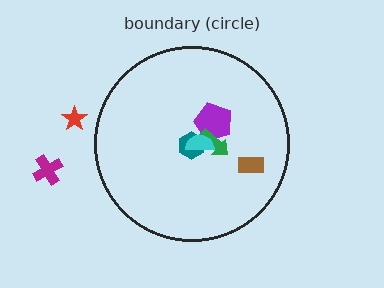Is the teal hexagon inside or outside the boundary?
Inside.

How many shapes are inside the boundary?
5 inside, 2 outside.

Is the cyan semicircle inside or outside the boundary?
Inside.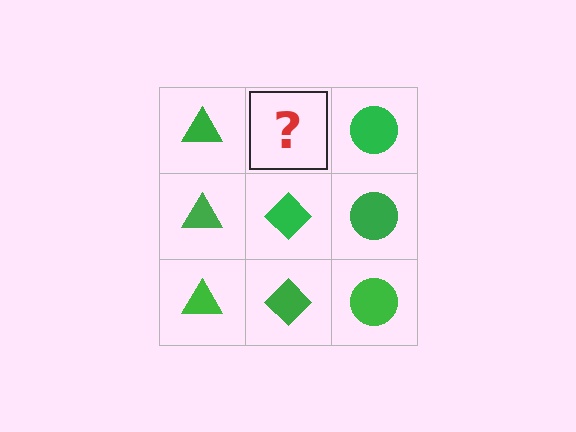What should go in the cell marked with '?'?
The missing cell should contain a green diamond.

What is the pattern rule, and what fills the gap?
The rule is that each column has a consistent shape. The gap should be filled with a green diamond.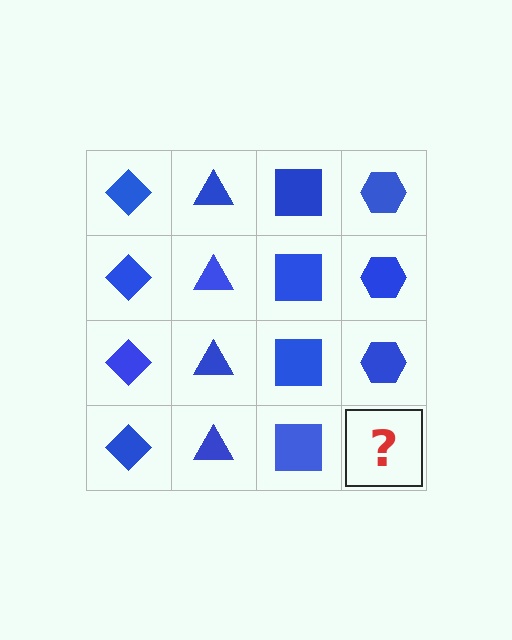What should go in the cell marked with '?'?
The missing cell should contain a blue hexagon.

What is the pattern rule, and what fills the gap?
The rule is that each column has a consistent shape. The gap should be filled with a blue hexagon.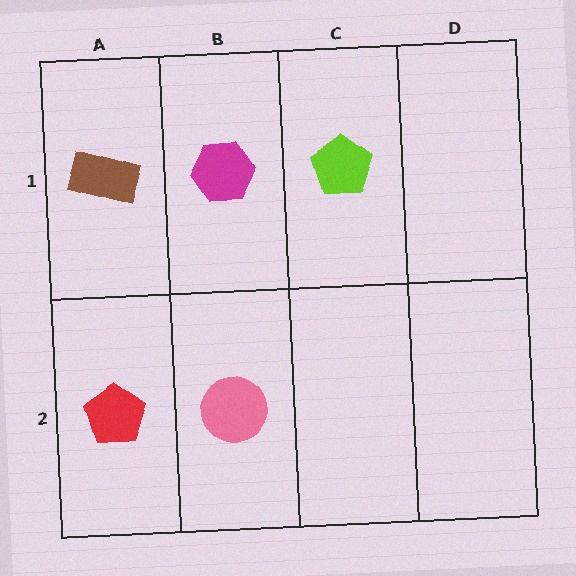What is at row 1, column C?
A lime pentagon.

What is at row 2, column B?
A pink circle.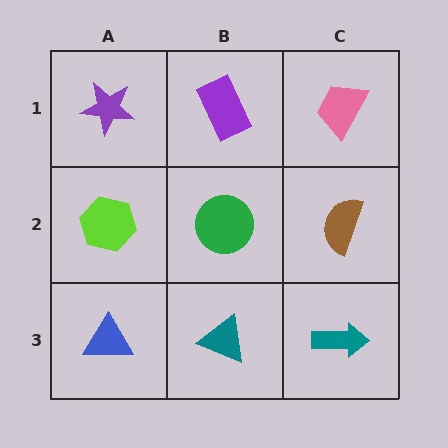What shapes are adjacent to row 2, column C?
A pink trapezoid (row 1, column C), a teal arrow (row 3, column C), a green circle (row 2, column B).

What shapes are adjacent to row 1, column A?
A lime hexagon (row 2, column A), a purple rectangle (row 1, column B).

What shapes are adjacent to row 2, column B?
A purple rectangle (row 1, column B), a teal triangle (row 3, column B), a lime hexagon (row 2, column A), a brown semicircle (row 2, column C).